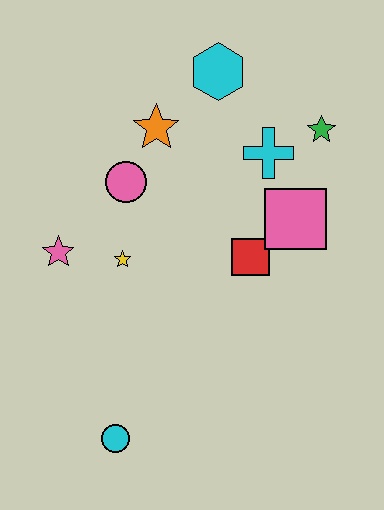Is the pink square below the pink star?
No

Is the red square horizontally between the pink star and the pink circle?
No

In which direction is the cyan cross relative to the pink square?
The cyan cross is above the pink square.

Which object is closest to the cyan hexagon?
The orange star is closest to the cyan hexagon.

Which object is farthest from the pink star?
The green star is farthest from the pink star.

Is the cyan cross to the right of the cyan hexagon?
Yes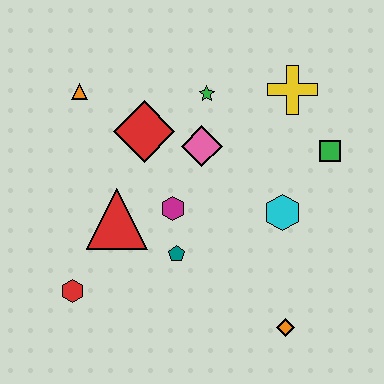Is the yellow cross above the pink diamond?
Yes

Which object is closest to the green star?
The pink diamond is closest to the green star.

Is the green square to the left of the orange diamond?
No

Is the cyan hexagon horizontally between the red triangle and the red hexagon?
No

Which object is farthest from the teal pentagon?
The yellow cross is farthest from the teal pentagon.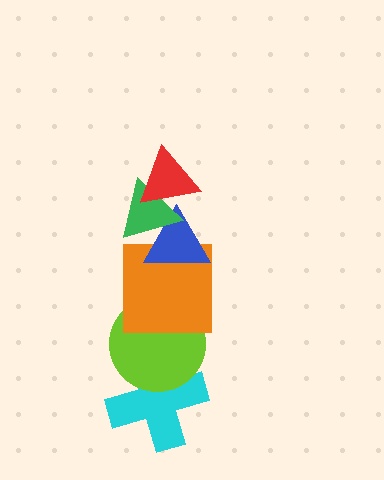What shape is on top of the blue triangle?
The green triangle is on top of the blue triangle.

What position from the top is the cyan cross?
The cyan cross is 6th from the top.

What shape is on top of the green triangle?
The red triangle is on top of the green triangle.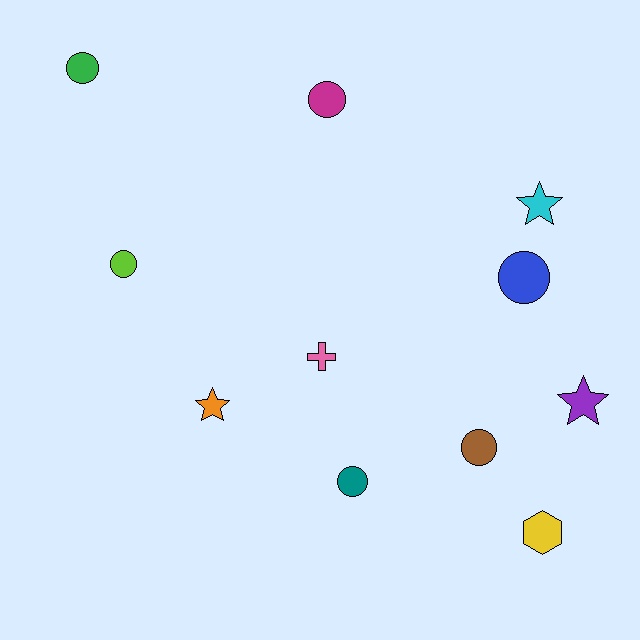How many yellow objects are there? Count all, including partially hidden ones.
There is 1 yellow object.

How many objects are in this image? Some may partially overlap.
There are 11 objects.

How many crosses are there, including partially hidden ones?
There is 1 cross.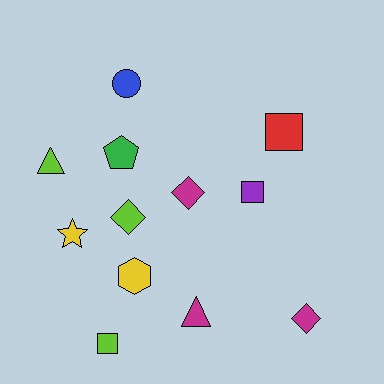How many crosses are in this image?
There are no crosses.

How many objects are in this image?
There are 12 objects.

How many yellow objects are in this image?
There are 2 yellow objects.